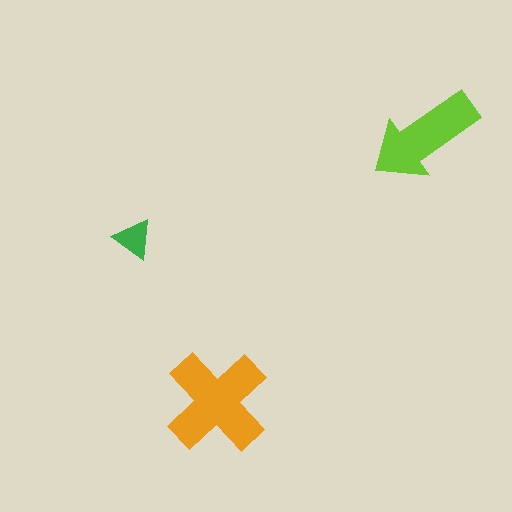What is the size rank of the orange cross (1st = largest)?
1st.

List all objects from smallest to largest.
The green triangle, the lime arrow, the orange cross.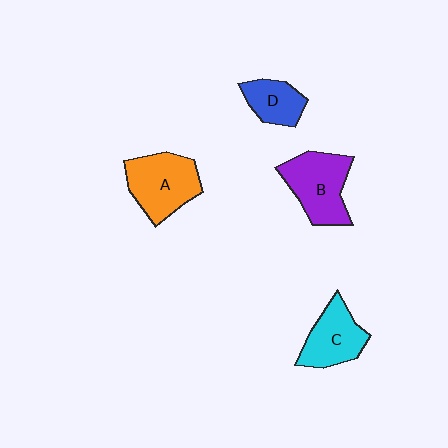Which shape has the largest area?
Shape A (orange).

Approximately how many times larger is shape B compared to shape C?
Approximately 1.2 times.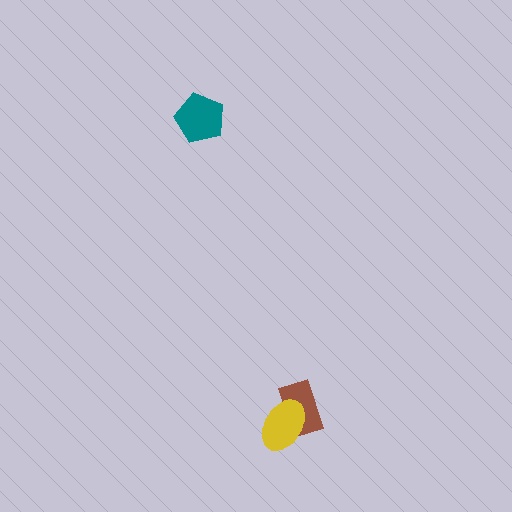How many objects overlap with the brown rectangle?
1 object overlaps with the brown rectangle.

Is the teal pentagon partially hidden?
No, no other shape covers it.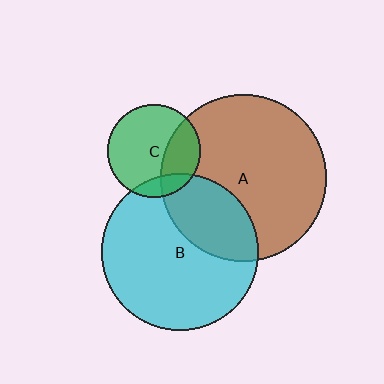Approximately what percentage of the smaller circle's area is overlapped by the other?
Approximately 30%.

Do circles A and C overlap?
Yes.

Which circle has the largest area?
Circle A (brown).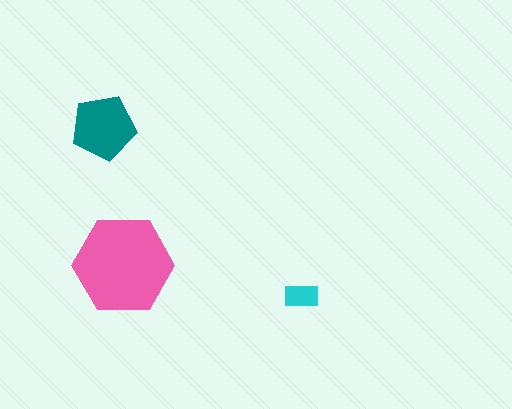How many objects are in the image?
There are 3 objects in the image.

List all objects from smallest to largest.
The cyan rectangle, the teal pentagon, the pink hexagon.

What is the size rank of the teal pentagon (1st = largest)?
2nd.